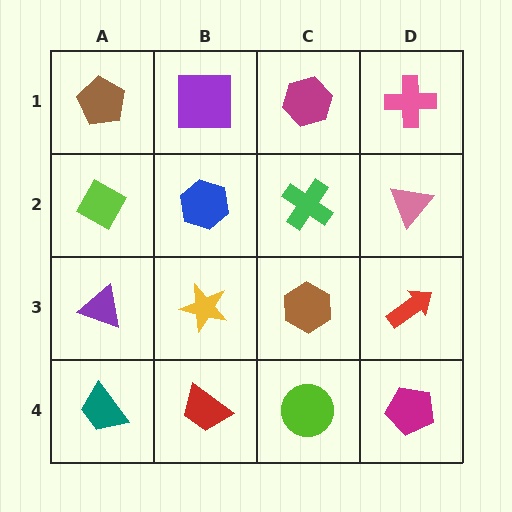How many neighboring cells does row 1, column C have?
3.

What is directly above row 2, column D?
A pink cross.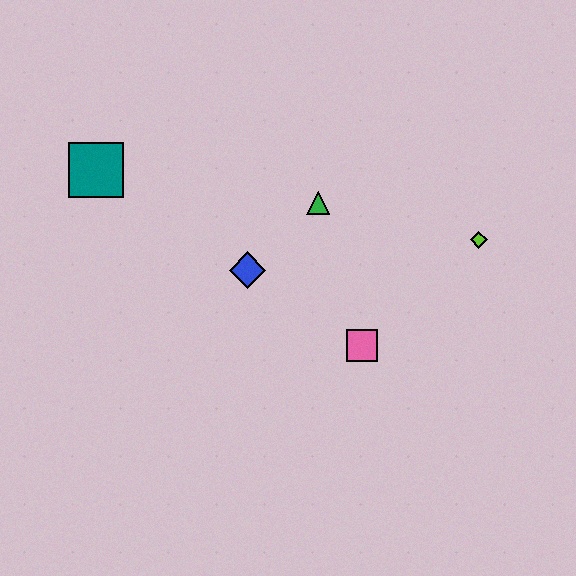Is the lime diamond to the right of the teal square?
Yes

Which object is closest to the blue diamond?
The green triangle is closest to the blue diamond.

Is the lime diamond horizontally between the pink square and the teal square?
No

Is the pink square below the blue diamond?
Yes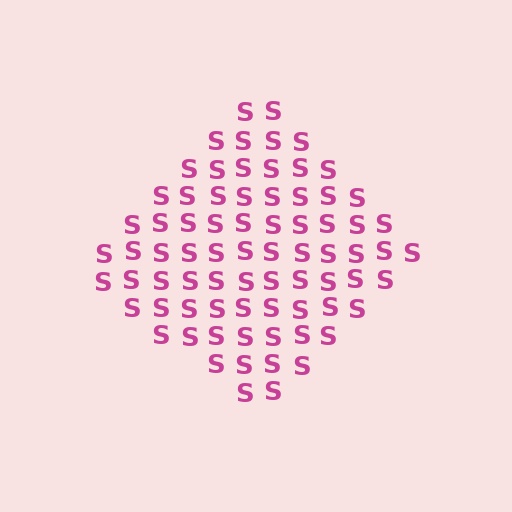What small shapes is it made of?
It is made of small letter S's.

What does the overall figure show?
The overall figure shows a diamond.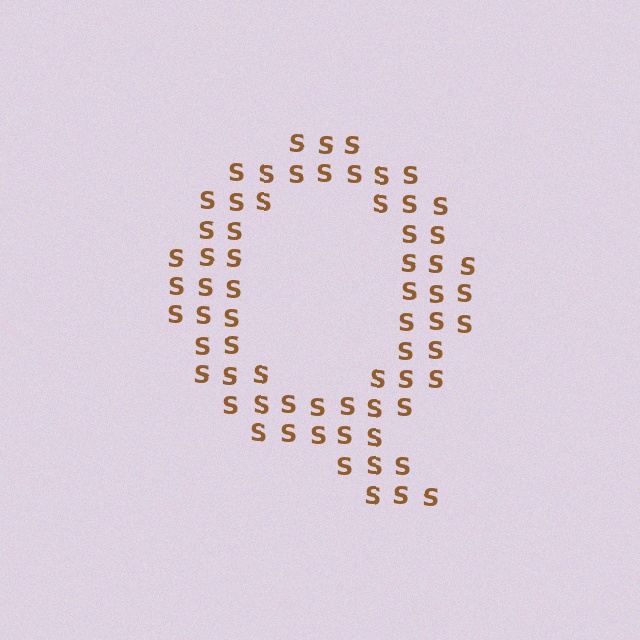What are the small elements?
The small elements are letter S's.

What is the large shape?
The large shape is the letter Q.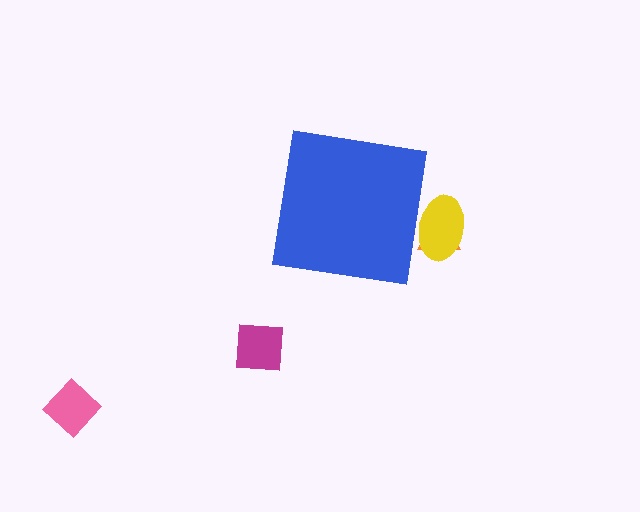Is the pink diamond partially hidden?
No, the pink diamond is fully visible.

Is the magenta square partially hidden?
No, the magenta square is fully visible.